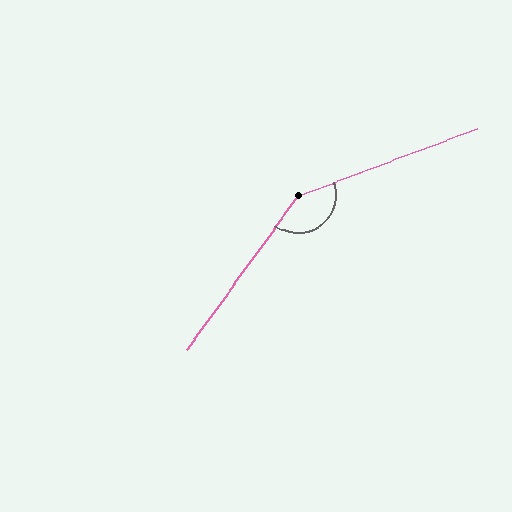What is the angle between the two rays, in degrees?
Approximately 146 degrees.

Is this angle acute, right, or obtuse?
It is obtuse.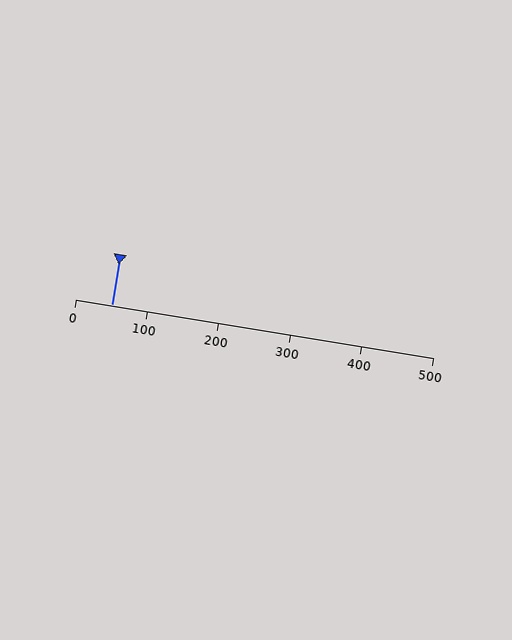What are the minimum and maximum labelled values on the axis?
The axis runs from 0 to 500.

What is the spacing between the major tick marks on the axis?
The major ticks are spaced 100 apart.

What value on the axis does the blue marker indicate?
The marker indicates approximately 50.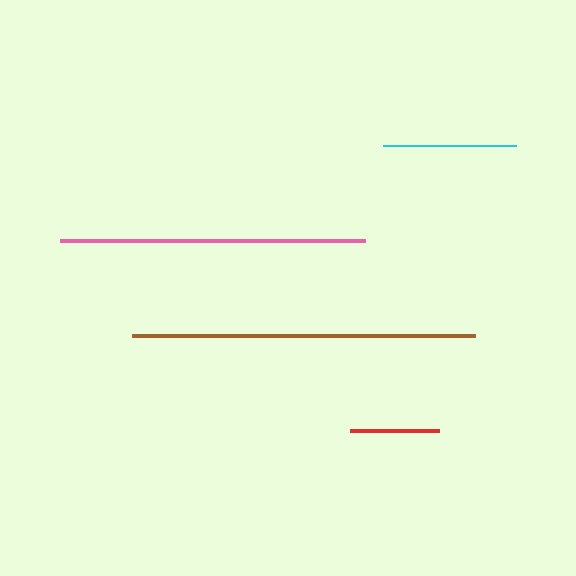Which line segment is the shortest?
The red line is the shortest at approximately 89 pixels.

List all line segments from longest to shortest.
From longest to shortest: brown, pink, cyan, red.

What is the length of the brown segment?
The brown segment is approximately 343 pixels long.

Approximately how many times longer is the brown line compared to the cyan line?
The brown line is approximately 2.6 times the length of the cyan line.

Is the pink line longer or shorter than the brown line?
The brown line is longer than the pink line.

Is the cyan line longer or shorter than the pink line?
The pink line is longer than the cyan line.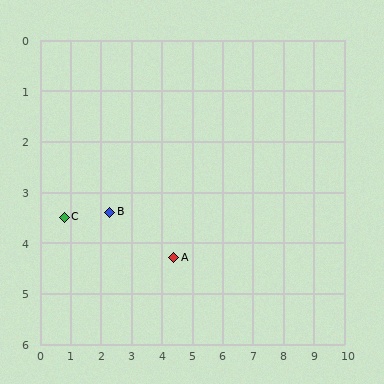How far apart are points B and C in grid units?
Points B and C are about 1.5 grid units apart.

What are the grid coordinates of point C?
Point C is at approximately (0.8, 3.5).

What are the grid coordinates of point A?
Point A is at approximately (4.4, 4.3).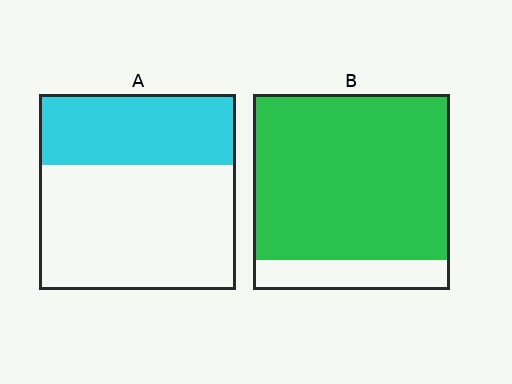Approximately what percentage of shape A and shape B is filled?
A is approximately 35% and B is approximately 85%.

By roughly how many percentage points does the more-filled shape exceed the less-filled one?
By roughly 50 percentage points (B over A).